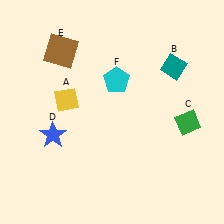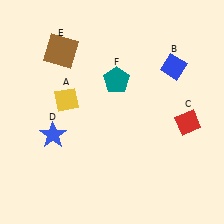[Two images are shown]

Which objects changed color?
B changed from teal to blue. C changed from green to red. F changed from cyan to teal.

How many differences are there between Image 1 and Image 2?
There are 3 differences between the two images.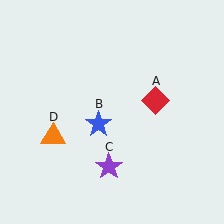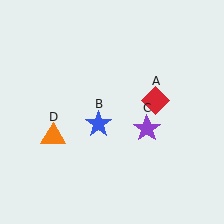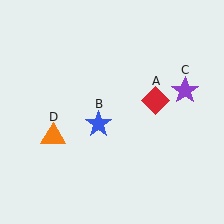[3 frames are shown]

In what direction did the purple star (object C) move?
The purple star (object C) moved up and to the right.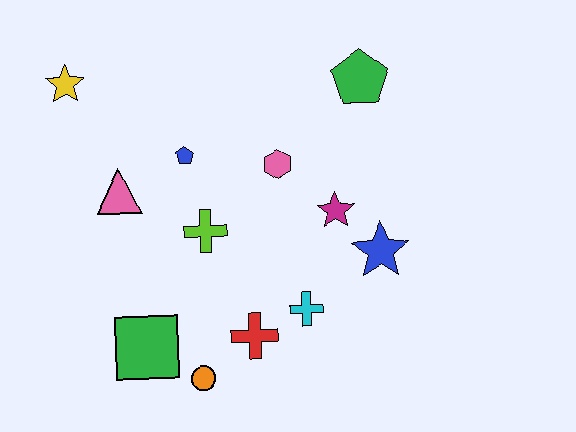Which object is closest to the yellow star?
The pink triangle is closest to the yellow star.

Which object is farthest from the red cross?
The yellow star is farthest from the red cross.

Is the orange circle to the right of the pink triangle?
Yes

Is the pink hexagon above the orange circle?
Yes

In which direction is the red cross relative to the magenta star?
The red cross is below the magenta star.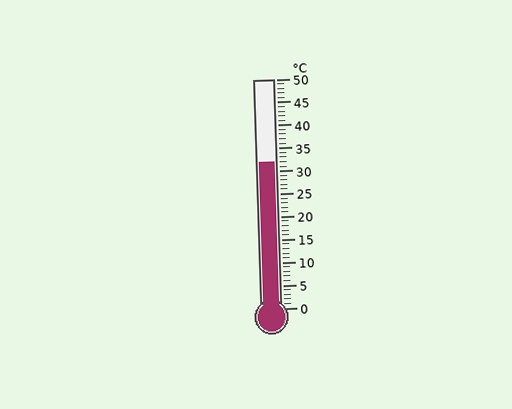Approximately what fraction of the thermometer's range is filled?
The thermometer is filled to approximately 65% of its range.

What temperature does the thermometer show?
The thermometer shows approximately 32°C.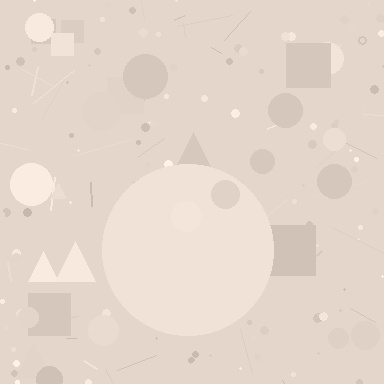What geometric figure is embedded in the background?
A circle is embedded in the background.